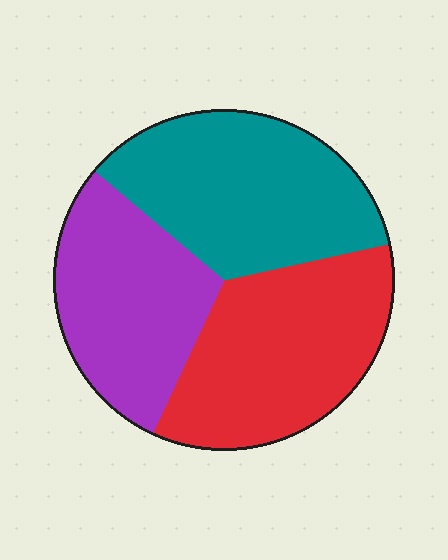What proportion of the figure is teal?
Teal takes up about three eighths (3/8) of the figure.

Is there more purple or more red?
Red.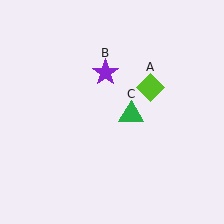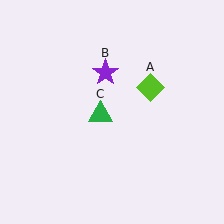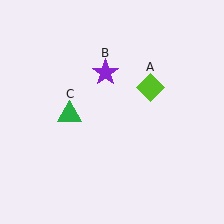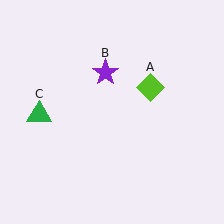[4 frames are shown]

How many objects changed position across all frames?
1 object changed position: green triangle (object C).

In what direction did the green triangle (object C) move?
The green triangle (object C) moved left.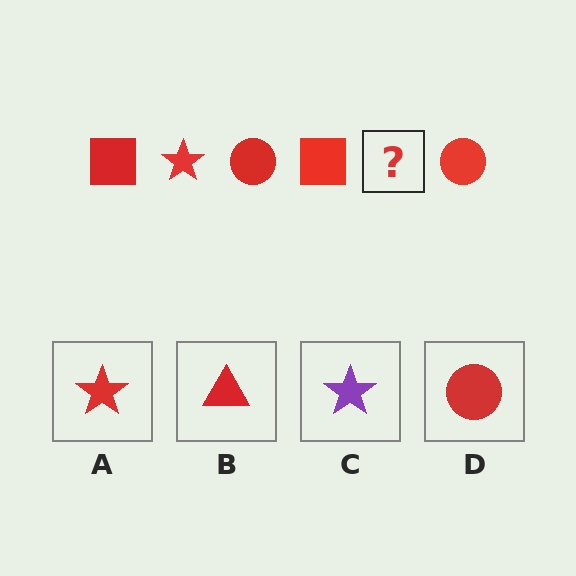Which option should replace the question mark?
Option A.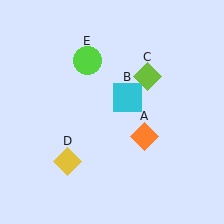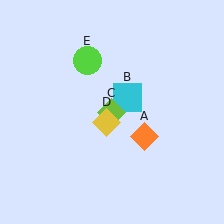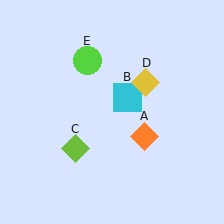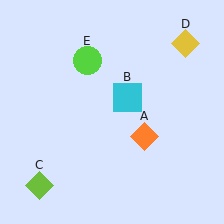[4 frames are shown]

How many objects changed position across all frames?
2 objects changed position: lime diamond (object C), yellow diamond (object D).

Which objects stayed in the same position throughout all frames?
Orange diamond (object A) and cyan square (object B) and lime circle (object E) remained stationary.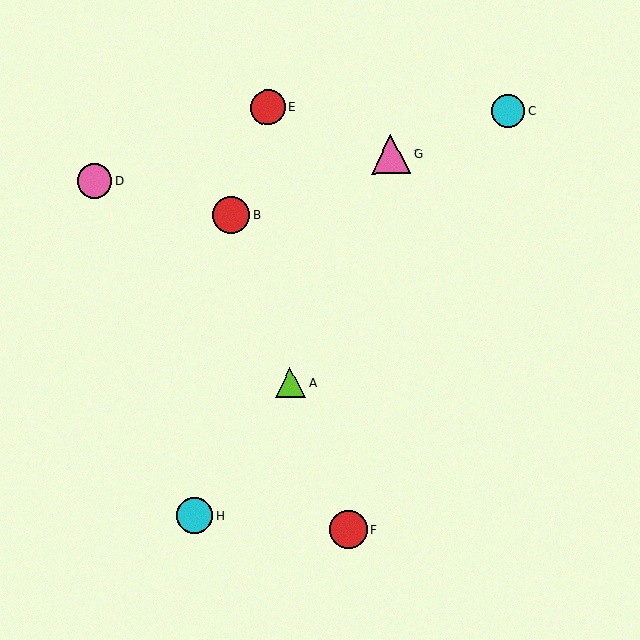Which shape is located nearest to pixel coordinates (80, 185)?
The pink circle (labeled D) at (94, 181) is nearest to that location.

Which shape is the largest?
The pink triangle (labeled G) is the largest.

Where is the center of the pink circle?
The center of the pink circle is at (94, 181).